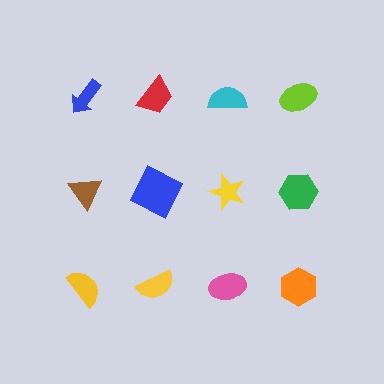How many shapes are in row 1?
4 shapes.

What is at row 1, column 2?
A red trapezoid.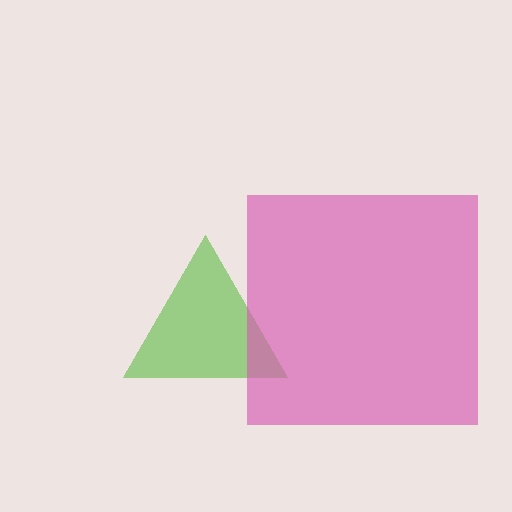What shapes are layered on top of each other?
The layered shapes are: a lime triangle, a pink square.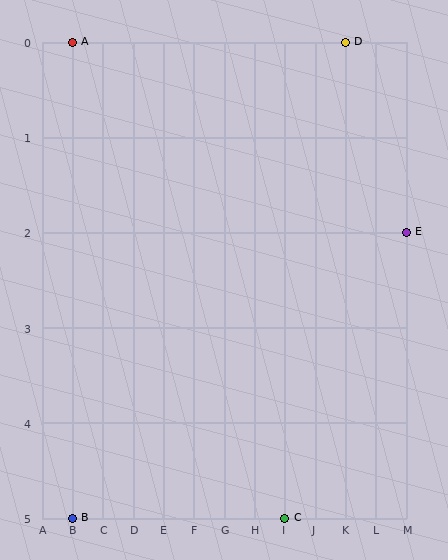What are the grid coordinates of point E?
Point E is at grid coordinates (M, 2).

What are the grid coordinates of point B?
Point B is at grid coordinates (B, 5).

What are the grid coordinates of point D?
Point D is at grid coordinates (K, 0).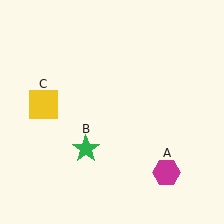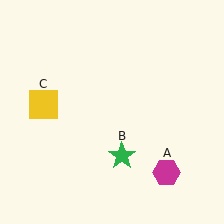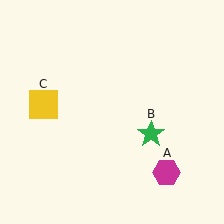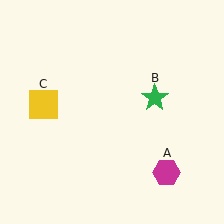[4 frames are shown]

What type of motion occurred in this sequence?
The green star (object B) rotated counterclockwise around the center of the scene.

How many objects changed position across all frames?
1 object changed position: green star (object B).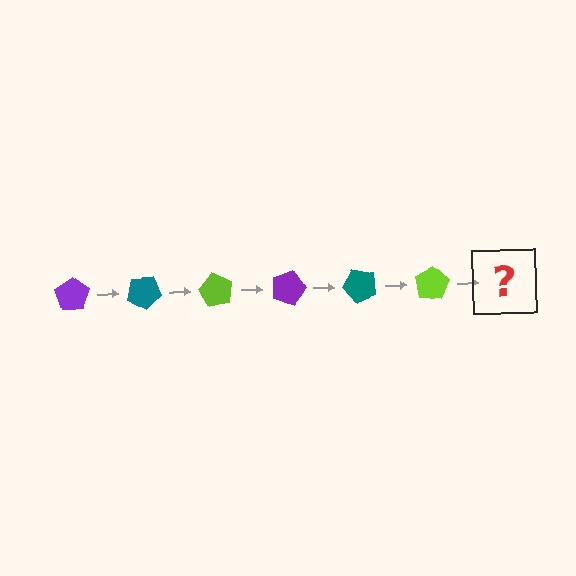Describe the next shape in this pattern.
It should be a purple pentagon, rotated 180 degrees from the start.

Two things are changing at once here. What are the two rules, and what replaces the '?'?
The two rules are that it rotates 30 degrees each step and the color cycles through purple, teal, and lime. The '?' should be a purple pentagon, rotated 180 degrees from the start.